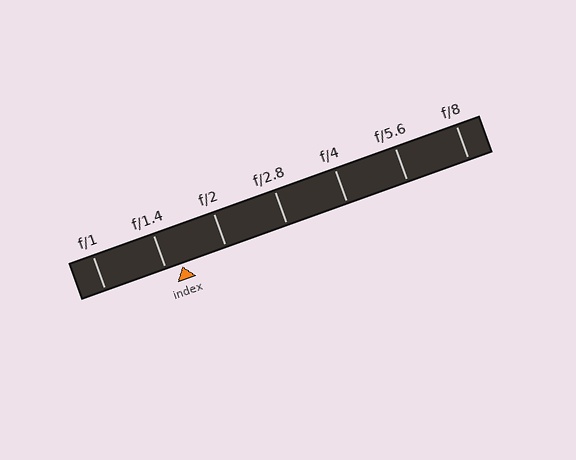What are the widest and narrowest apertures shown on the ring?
The widest aperture shown is f/1 and the narrowest is f/8.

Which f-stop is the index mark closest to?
The index mark is closest to f/1.4.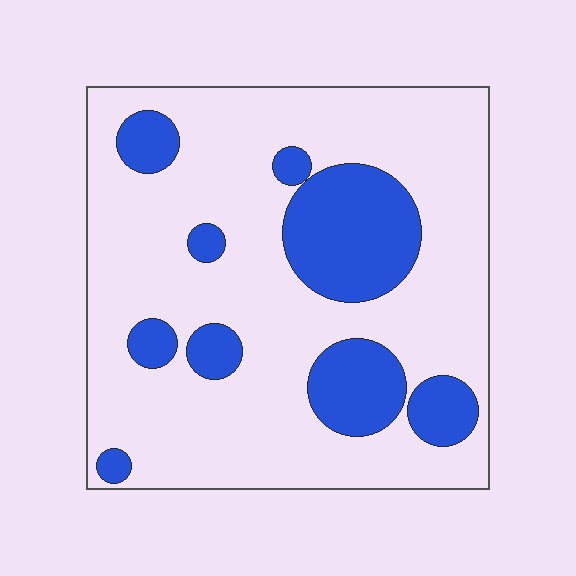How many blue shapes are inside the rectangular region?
9.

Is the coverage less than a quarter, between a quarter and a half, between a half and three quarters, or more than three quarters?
Less than a quarter.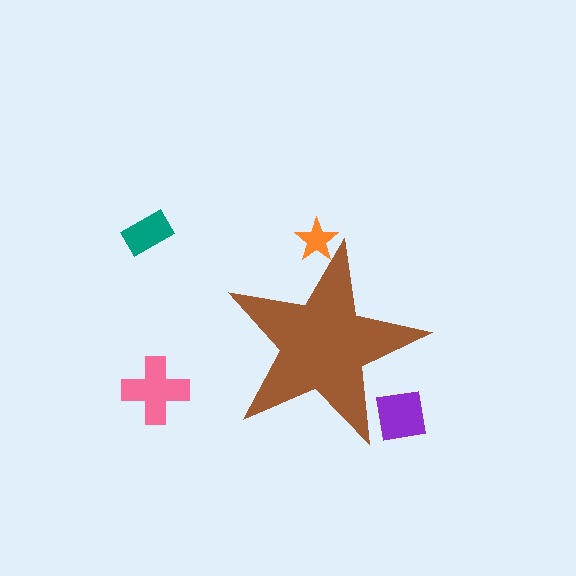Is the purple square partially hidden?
Yes, the purple square is partially hidden behind the brown star.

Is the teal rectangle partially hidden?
No, the teal rectangle is fully visible.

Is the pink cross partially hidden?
No, the pink cross is fully visible.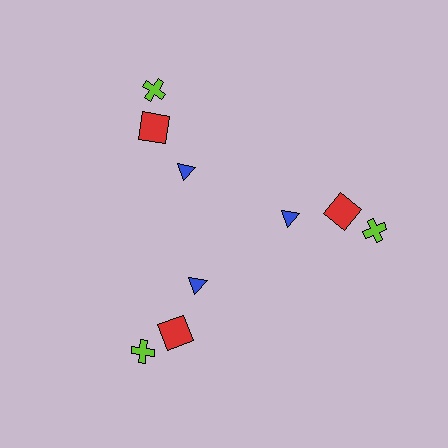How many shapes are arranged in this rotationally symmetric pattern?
There are 9 shapes, arranged in 3 groups of 3.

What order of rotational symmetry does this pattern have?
This pattern has 3-fold rotational symmetry.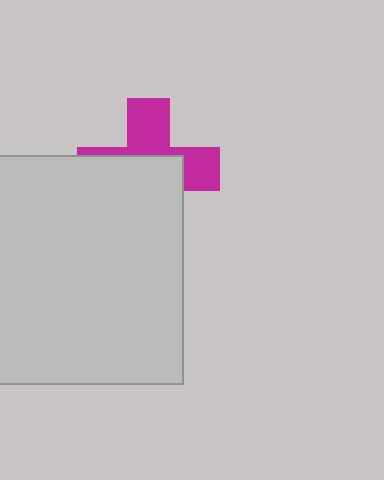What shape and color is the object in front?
The object in front is a light gray rectangle.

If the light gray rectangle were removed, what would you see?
You would see the complete magenta cross.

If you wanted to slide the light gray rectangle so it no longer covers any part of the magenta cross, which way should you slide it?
Slide it down — that is the most direct way to separate the two shapes.